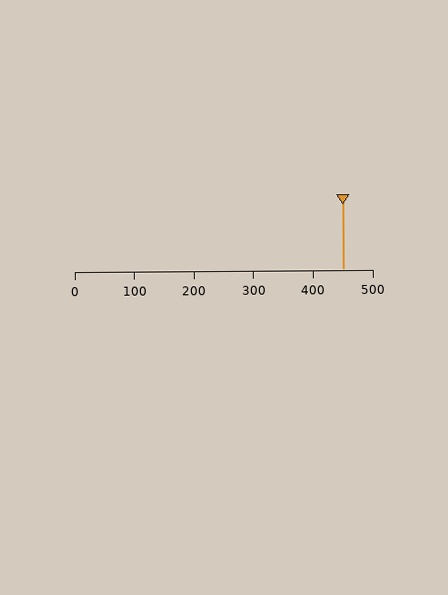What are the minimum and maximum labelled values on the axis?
The axis runs from 0 to 500.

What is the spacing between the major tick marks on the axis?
The major ticks are spaced 100 apart.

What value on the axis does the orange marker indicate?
The marker indicates approximately 450.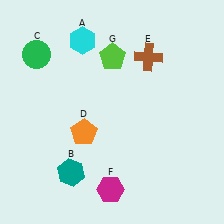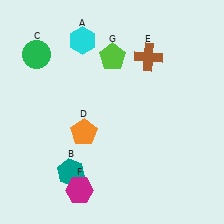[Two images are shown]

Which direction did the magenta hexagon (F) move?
The magenta hexagon (F) moved left.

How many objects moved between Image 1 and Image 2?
1 object moved between the two images.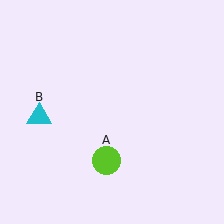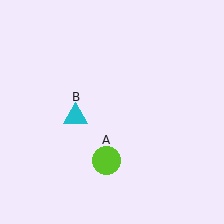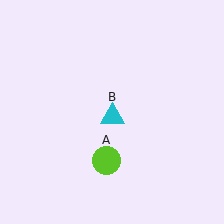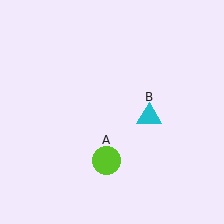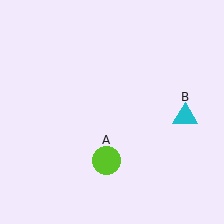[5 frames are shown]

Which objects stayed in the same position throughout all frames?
Lime circle (object A) remained stationary.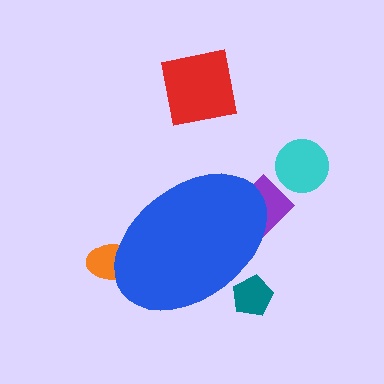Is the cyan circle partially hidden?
No, the cyan circle is fully visible.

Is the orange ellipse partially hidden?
Yes, the orange ellipse is partially hidden behind the blue ellipse.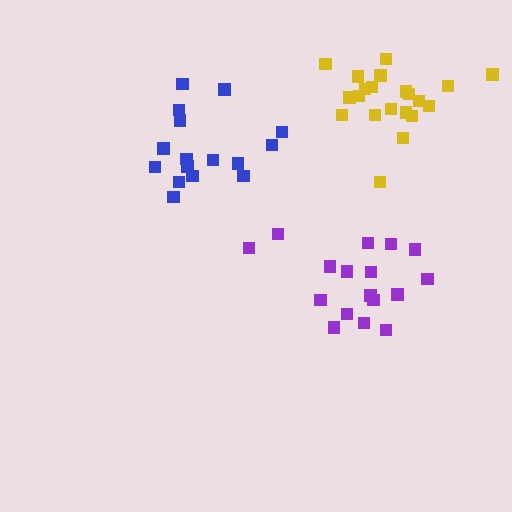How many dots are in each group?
Group 1: 16 dots, Group 2: 17 dots, Group 3: 21 dots (54 total).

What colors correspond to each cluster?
The clusters are colored: blue, purple, yellow.